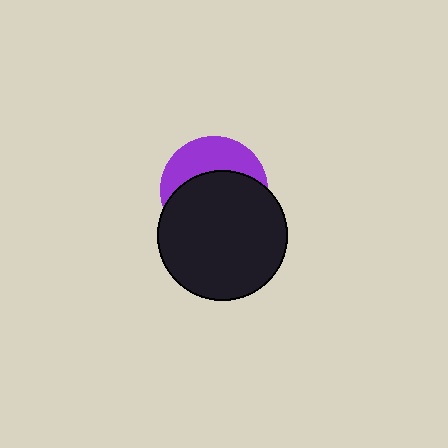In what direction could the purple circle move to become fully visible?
The purple circle could move up. That would shift it out from behind the black circle entirely.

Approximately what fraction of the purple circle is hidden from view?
Roughly 63% of the purple circle is hidden behind the black circle.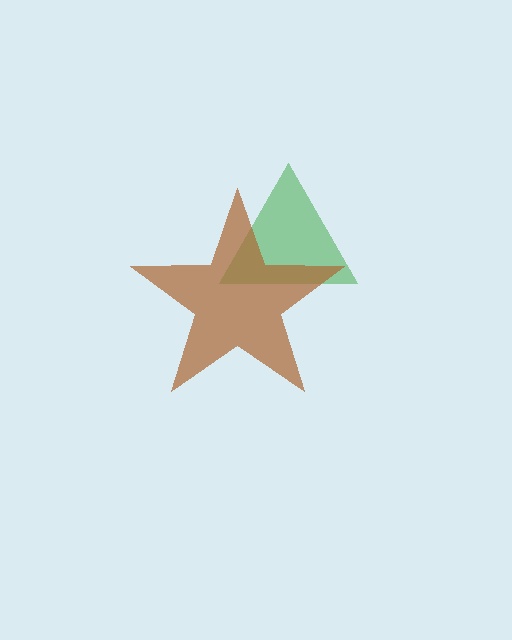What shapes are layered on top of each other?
The layered shapes are: a green triangle, a brown star.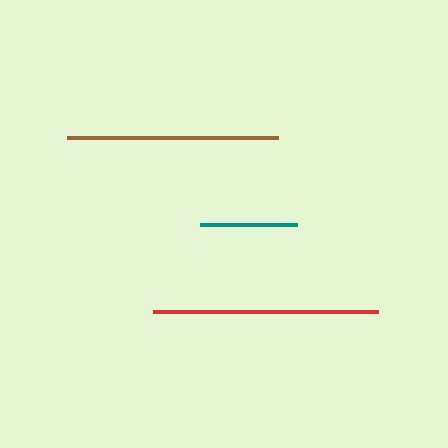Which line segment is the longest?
The red line is the longest at approximately 226 pixels.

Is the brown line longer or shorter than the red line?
The red line is longer than the brown line.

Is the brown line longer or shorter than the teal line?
The brown line is longer than the teal line.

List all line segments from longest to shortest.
From longest to shortest: red, brown, teal.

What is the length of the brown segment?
The brown segment is approximately 211 pixels long.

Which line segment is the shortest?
The teal line is the shortest at approximately 97 pixels.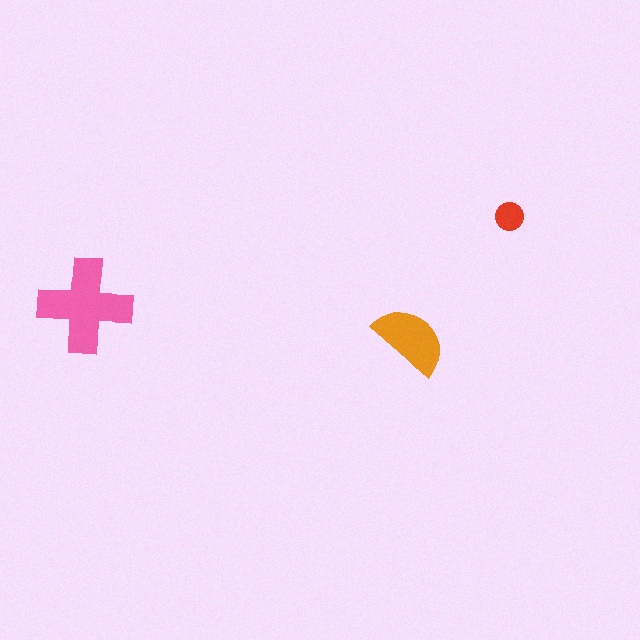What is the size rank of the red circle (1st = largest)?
3rd.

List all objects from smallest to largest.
The red circle, the orange semicircle, the pink cross.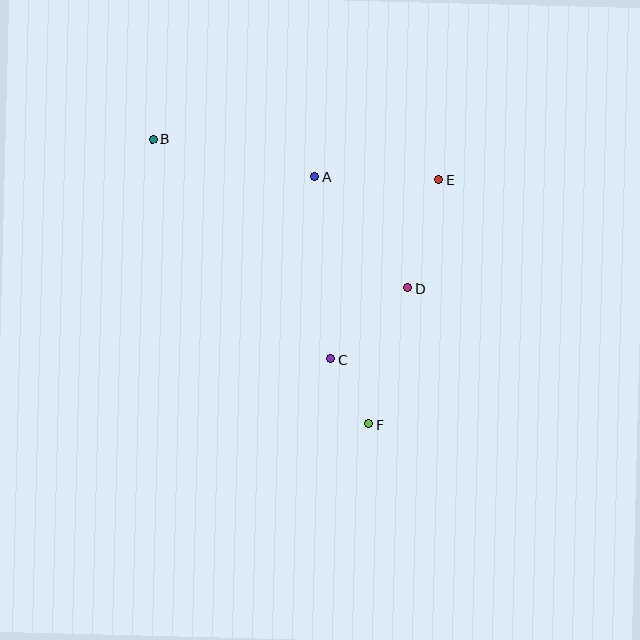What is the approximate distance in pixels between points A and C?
The distance between A and C is approximately 183 pixels.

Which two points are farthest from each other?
Points B and F are farthest from each other.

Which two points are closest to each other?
Points C and F are closest to each other.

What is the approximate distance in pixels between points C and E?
The distance between C and E is approximately 209 pixels.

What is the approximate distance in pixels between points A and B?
The distance between A and B is approximately 166 pixels.